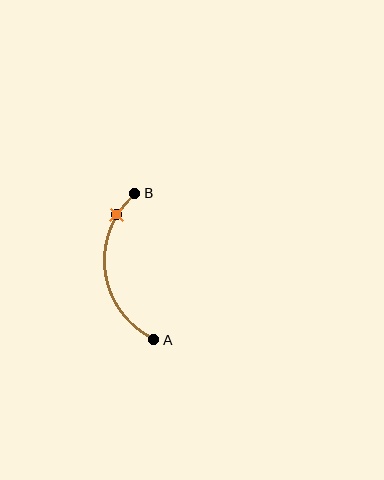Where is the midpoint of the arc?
The arc midpoint is the point on the curve farthest from the straight line joining A and B. It sits to the left of that line.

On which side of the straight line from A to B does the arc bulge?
The arc bulges to the left of the straight line connecting A and B.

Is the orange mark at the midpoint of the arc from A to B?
No. The orange mark lies on the arc but is closer to endpoint B. The arc midpoint would be at the point on the curve equidistant along the arc from both A and B.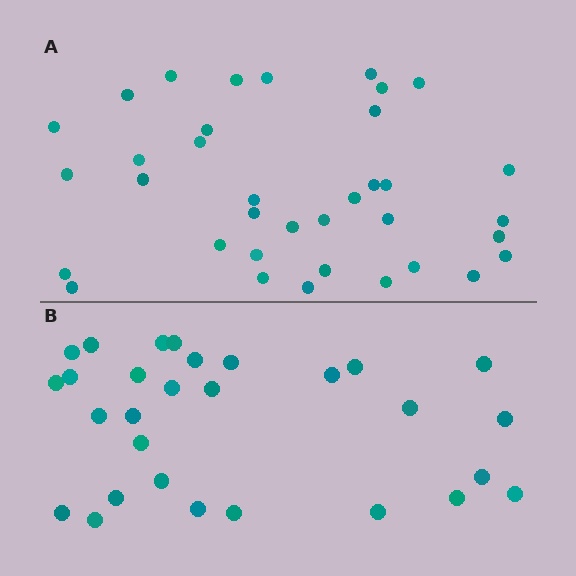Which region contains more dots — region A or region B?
Region A (the top region) has more dots.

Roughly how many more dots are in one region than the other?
Region A has roughly 8 or so more dots than region B.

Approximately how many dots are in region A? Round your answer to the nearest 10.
About 40 dots. (The exact count is 36, which rounds to 40.)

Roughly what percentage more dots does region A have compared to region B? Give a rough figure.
About 25% more.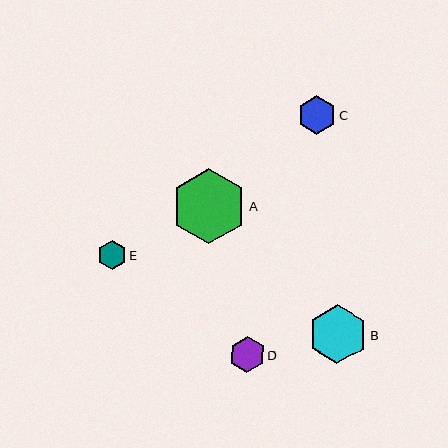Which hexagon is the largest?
Hexagon A is the largest with a size of approximately 75 pixels.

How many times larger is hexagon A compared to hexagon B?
Hexagon A is approximately 1.3 times the size of hexagon B.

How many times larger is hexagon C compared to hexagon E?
Hexagon C is approximately 1.4 times the size of hexagon E.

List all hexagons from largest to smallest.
From largest to smallest: A, B, C, D, E.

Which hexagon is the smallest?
Hexagon E is the smallest with a size of approximately 28 pixels.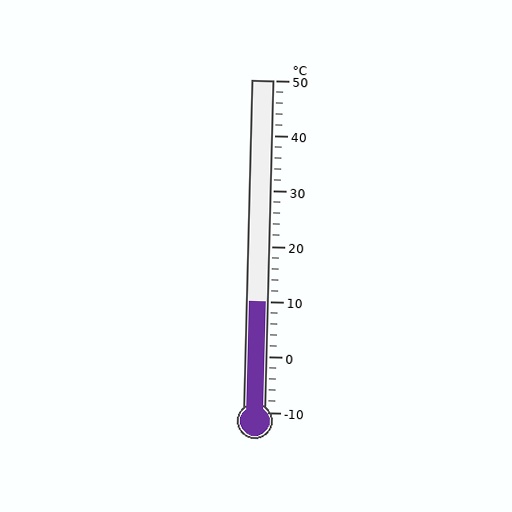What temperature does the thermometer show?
The thermometer shows approximately 10°C.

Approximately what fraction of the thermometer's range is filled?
The thermometer is filled to approximately 35% of its range.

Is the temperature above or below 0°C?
The temperature is above 0°C.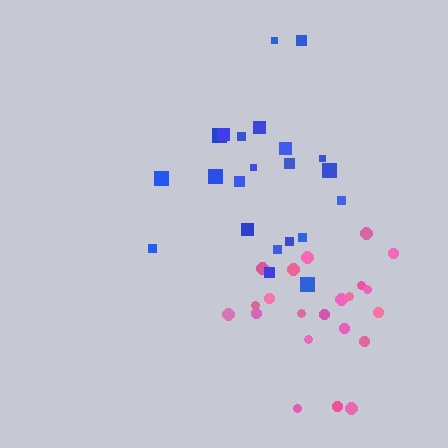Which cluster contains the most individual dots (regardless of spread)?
Pink (22).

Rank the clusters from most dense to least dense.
pink, blue.